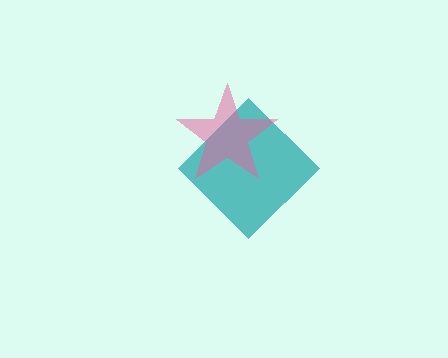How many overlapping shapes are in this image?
There are 2 overlapping shapes in the image.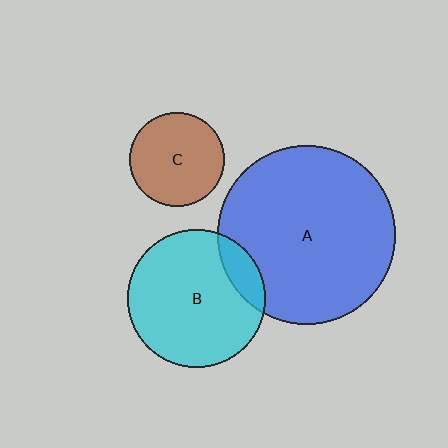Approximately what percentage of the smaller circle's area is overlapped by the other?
Approximately 15%.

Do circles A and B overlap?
Yes.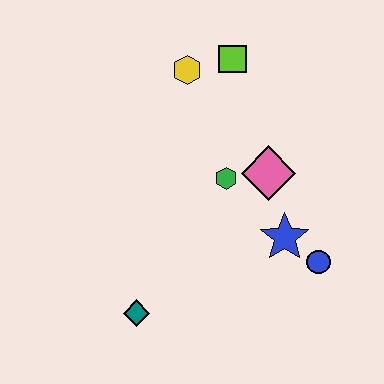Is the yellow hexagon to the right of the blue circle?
No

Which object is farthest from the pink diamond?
The teal diamond is farthest from the pink diamond.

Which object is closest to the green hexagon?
The pink diamond is closest to the green hexagon.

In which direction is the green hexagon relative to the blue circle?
The green hexagon is to the left of the blue circle.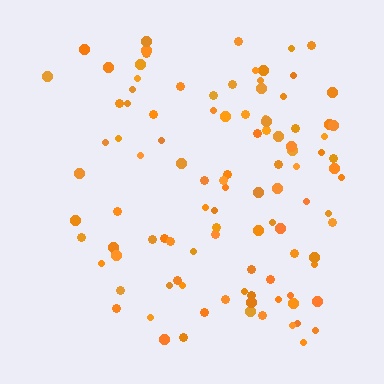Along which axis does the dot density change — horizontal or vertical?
Horizontal.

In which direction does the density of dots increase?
From left to right, with the right side densest.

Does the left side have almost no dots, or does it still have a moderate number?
Still a moderate number, just noticeably fewer than the right.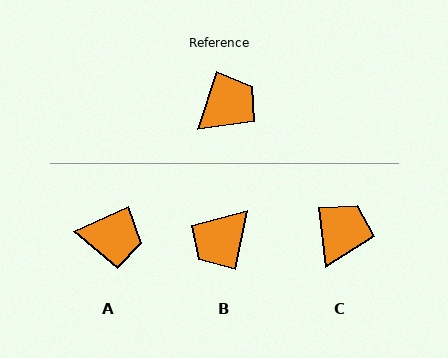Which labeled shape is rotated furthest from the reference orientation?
B, about 173 degrees away.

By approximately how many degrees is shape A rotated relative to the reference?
Approximately 48 degrees clockwise.